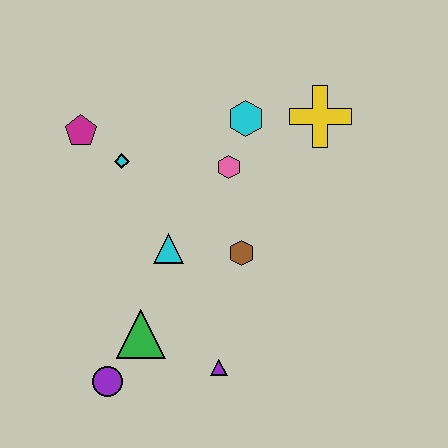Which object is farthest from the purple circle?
The yellow cross is farthest from the purple circle.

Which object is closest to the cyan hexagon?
The pink hexagon is closest to the cyan hexagon.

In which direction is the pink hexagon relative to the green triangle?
The pink hexagon is above the green triangle.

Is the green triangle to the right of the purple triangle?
No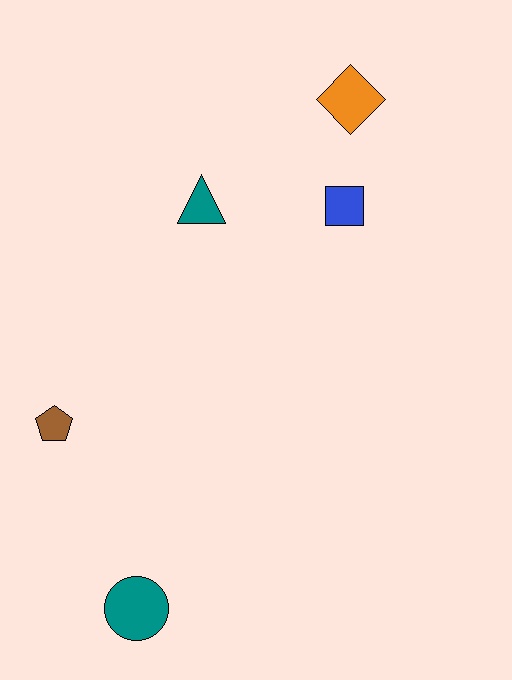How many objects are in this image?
There are 5 objects.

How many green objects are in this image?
There are no green objects.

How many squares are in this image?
There is 1 square.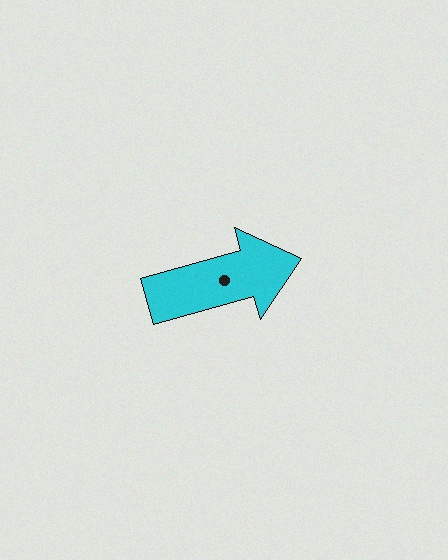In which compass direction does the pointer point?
East.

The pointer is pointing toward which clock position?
Roughly 2 o'clock.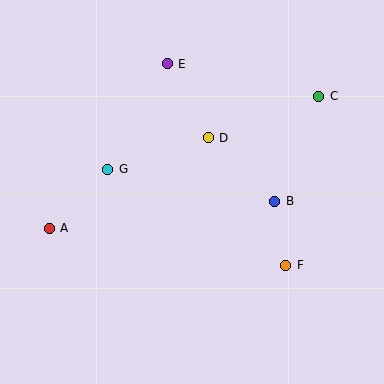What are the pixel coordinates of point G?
Point G is at (108, 169).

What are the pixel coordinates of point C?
Point C is at (319, 96).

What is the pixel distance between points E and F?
The distance between E and F is 234 pixels.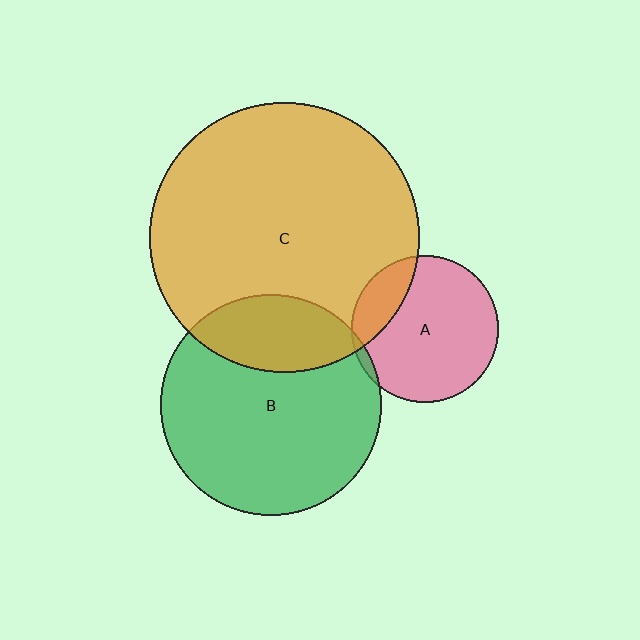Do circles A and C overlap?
Yes.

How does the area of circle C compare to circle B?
Approximately 1.5 times.